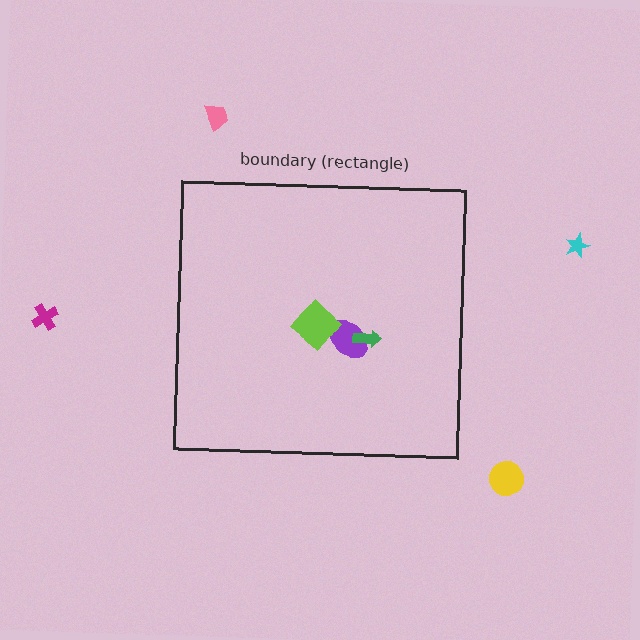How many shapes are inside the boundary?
3 inside, 4 outside.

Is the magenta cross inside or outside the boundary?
Outside.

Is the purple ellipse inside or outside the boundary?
Inside.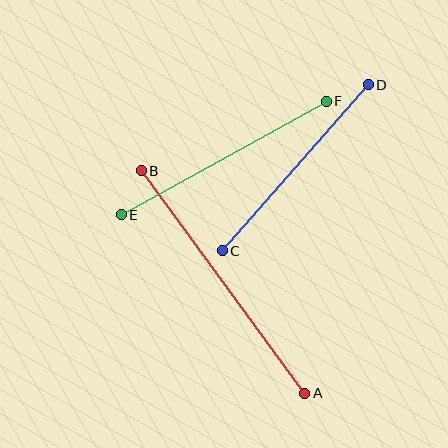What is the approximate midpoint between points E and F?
The midpoint is at approximately (224, 158) pixels.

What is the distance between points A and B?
The distance is approximately 276 pixels.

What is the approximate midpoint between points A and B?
The midpoint is at approximately (223, 282) pixels.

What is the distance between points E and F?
The distance is approximately 234 pixels.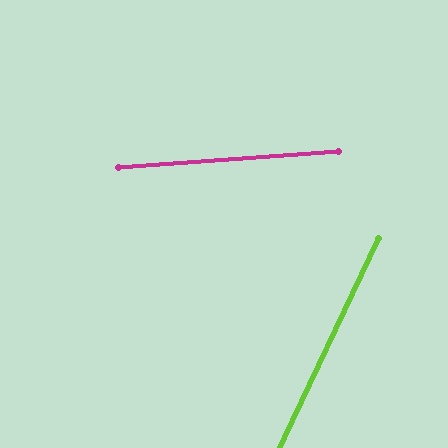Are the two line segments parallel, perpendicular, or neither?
Neither parallel nor perpendicular — they differ by about 61°.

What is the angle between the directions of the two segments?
Approximately 61 degrees.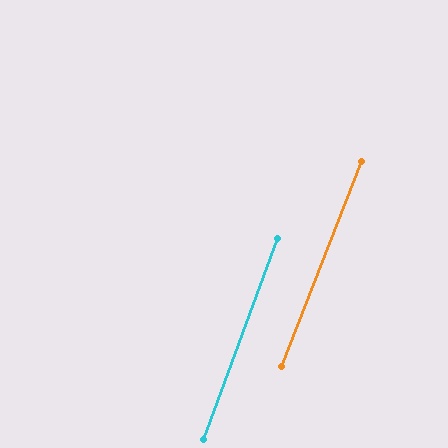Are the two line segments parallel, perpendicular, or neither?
Parallel — their directions differ by only 1.3°.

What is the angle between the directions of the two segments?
Approximately 1 degree.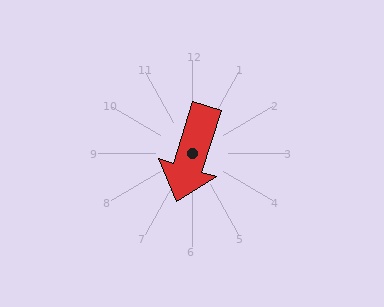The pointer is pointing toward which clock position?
Roughly 7 o'clock.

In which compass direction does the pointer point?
South.